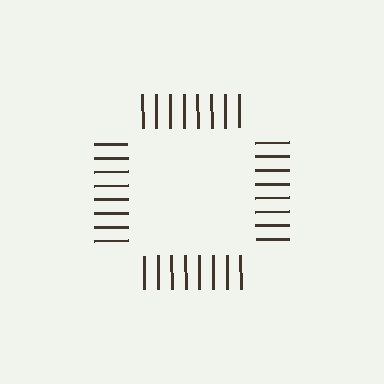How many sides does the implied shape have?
4 sides — the line-ends trace a square.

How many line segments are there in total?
32 — 8 along each of the 4 edges.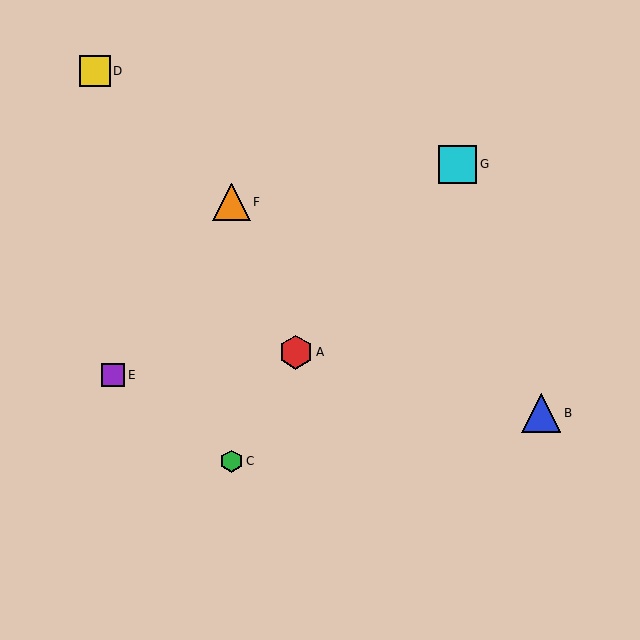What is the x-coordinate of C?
Object C is at x≈232.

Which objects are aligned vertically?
Objects C, F are aligned vertically.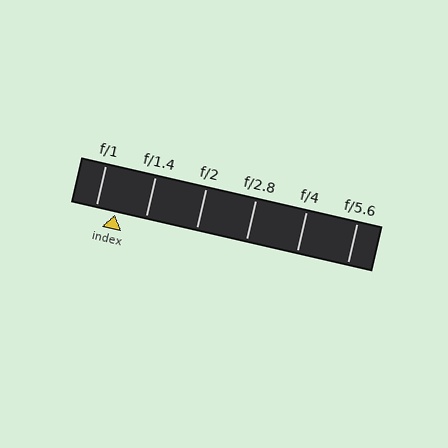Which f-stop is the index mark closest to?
The index mark is closest to f/1.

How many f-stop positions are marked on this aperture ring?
There are 6 f-stop positions marked.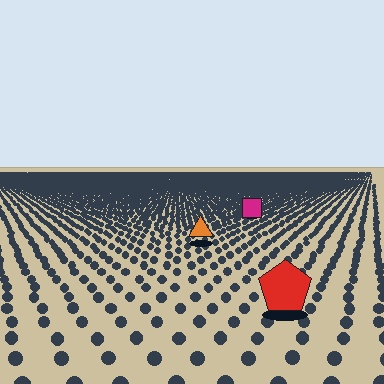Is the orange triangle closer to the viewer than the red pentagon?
No. The red pentagon is closer — you can tell from the texture gradient: the ground texture is coarser near it.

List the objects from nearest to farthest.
From nearest to farthest: the red pentagon, the orange triangle, the magenta square.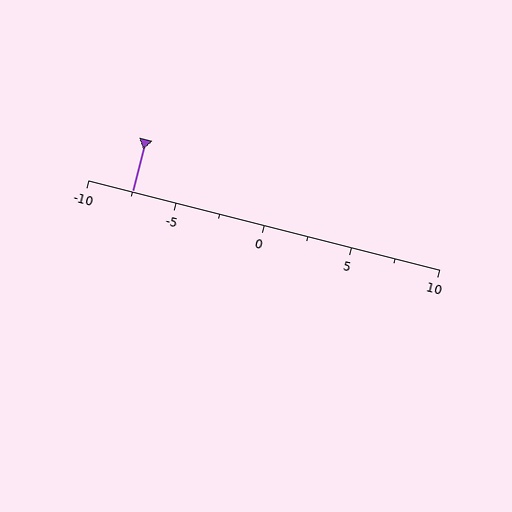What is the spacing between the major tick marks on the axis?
The major ticks are spaced 5 apart.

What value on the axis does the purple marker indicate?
The marker indicates approximately -7.5.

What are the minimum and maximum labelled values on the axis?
The axis runs from -10 to 10.